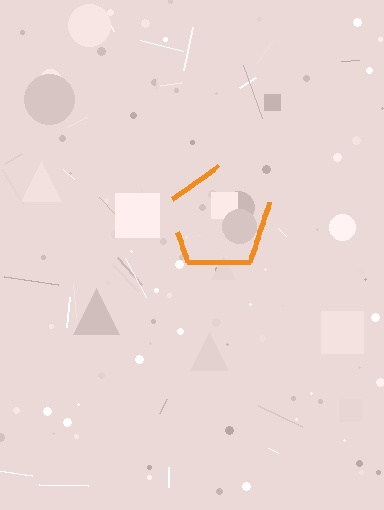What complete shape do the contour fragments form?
The contour fragments form a pentagon.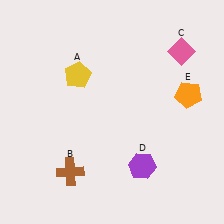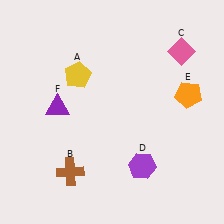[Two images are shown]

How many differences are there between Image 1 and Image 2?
There is 1 difference between the two images.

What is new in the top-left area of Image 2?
A purple triangle (F) was added in the top-left area of Image 2.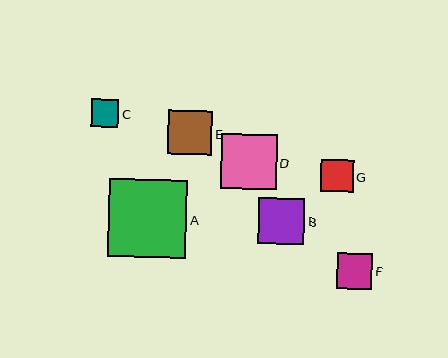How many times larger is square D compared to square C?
Square D is approximately 2.0 times the size of square C.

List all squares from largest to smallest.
From largest to smallest: A, D, B, E, F, G, C.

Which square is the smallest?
Square C is the smallest with a size of approximately 28 pixels.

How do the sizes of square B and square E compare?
Square B and square E are approximately the same size.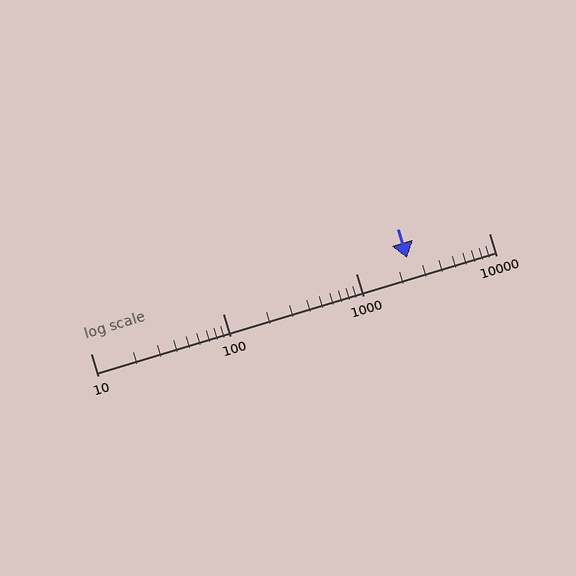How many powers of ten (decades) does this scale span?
The scale spans 3 decades, from 10 to 10000.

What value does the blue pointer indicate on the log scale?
The pointer indicates approximately 2400.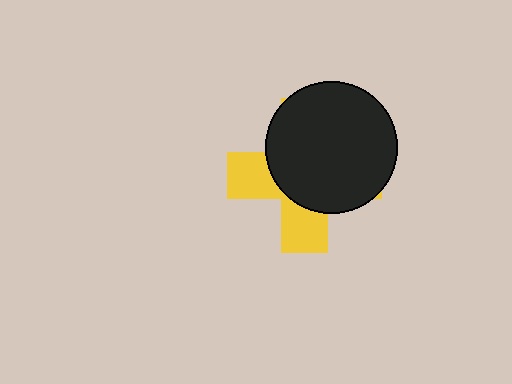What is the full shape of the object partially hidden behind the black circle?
The partially hidden object is a yellow cross.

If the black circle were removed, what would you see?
You would see the complete yellow cross.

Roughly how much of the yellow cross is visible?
A small part of it is visible (roughly 36%).